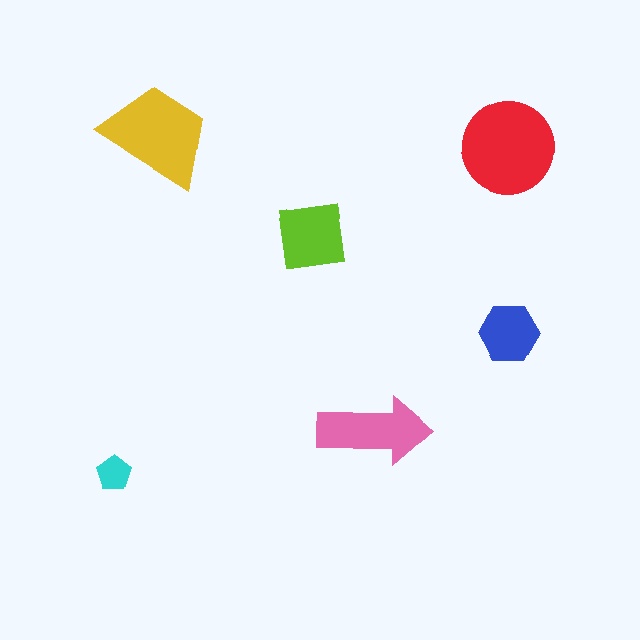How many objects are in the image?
There are 6 objects in the image.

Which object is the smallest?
The cyan pentagon.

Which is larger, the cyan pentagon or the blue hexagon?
The blue hexagon.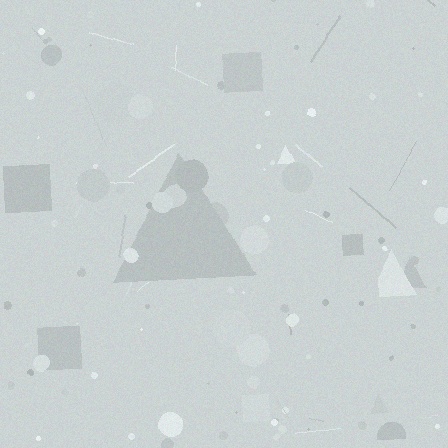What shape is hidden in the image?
A triangle is hidden in the image.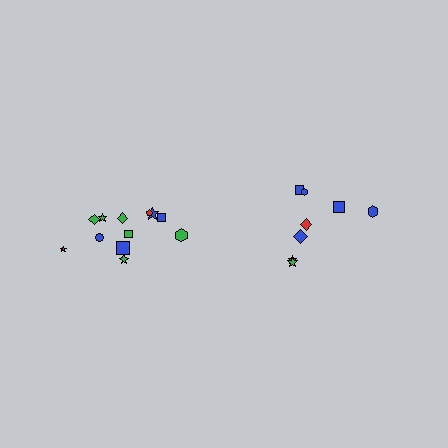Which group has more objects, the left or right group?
The left group.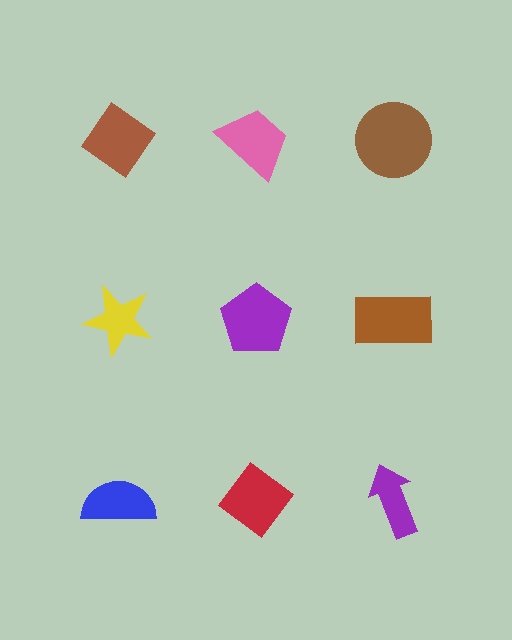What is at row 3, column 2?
A red diamond.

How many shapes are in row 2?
3 shapes.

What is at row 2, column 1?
A yellow star.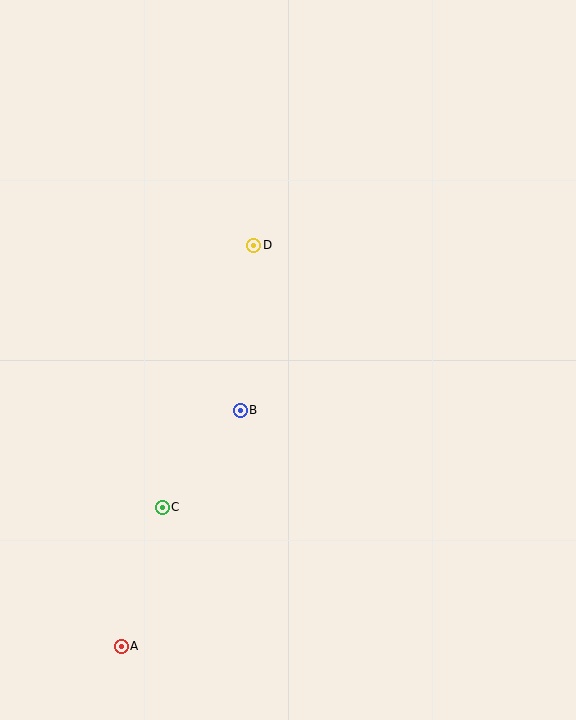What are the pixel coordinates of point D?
Point D is at (254, 245).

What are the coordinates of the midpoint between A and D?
The midpoint between A and D is at (187, 446).